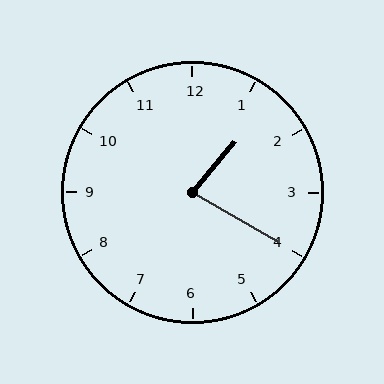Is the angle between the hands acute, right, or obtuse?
It is acute.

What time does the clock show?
1:20.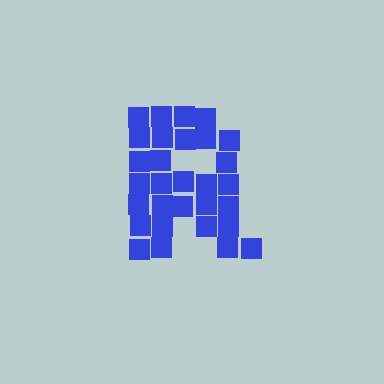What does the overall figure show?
The overall figure shows the letter R.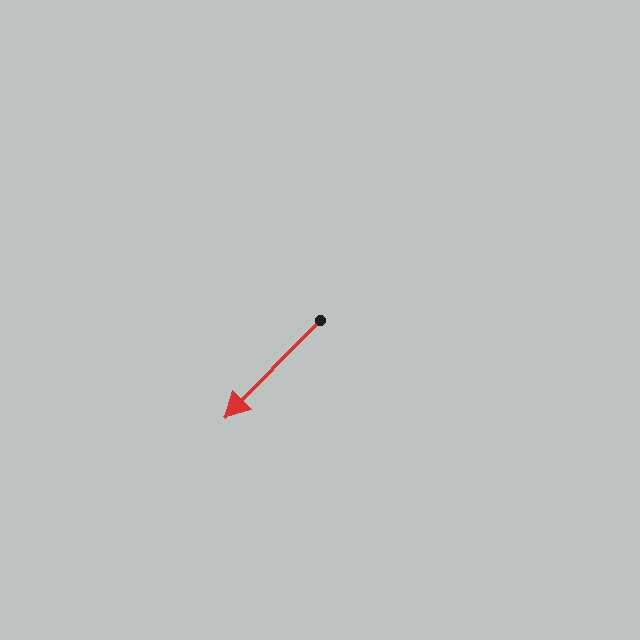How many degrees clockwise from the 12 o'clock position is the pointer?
Approximately 224 degrees.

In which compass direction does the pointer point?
Southwest.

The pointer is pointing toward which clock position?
Roughly 7 o'clock.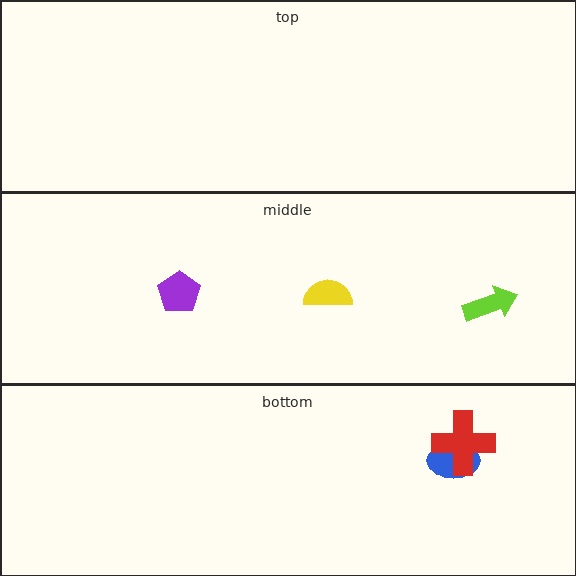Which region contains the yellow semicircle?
The middle region.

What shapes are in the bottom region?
The blue ellipse, the red cross.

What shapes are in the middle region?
The purple pentagon, the lime arrow, the yellow semicircle.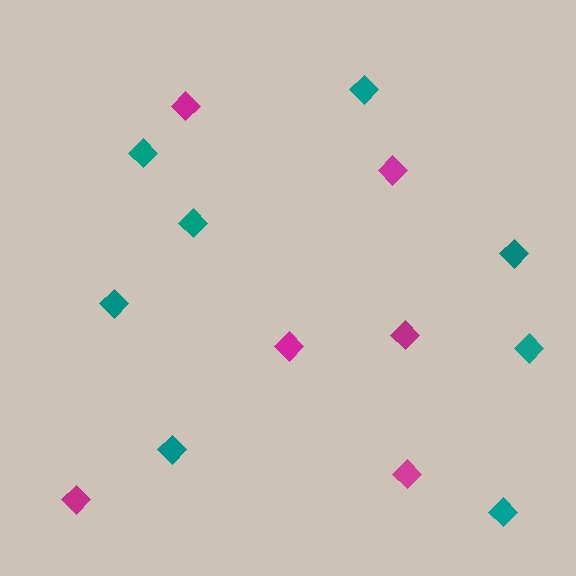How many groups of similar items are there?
There are 2 groups: one group of magenta diamonds (6) and one group of teal diamonds (8).